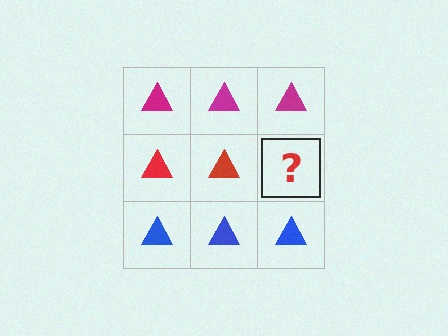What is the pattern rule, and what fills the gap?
The rule is that each row has a consistent color. The gap should be filled with a red triangle.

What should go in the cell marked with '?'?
The missing cell should contain a red triangle.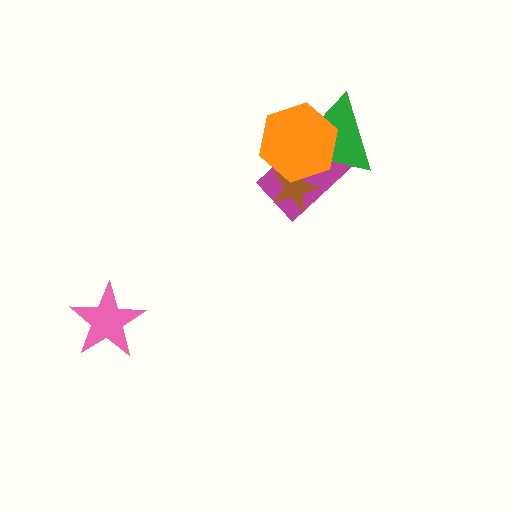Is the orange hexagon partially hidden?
No, no other shape covers it.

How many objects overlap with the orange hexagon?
3 objects overlap with the orange hexagon.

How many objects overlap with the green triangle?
3 objects overlap with the green triangle.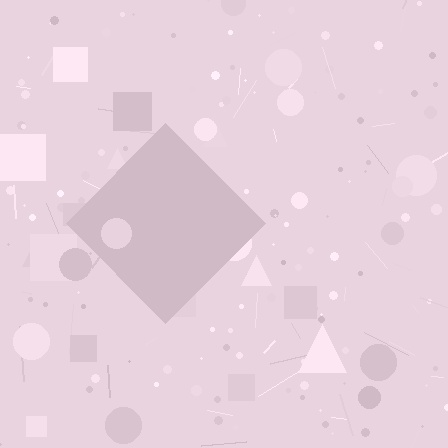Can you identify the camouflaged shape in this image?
The camouflaged shape is a diamond.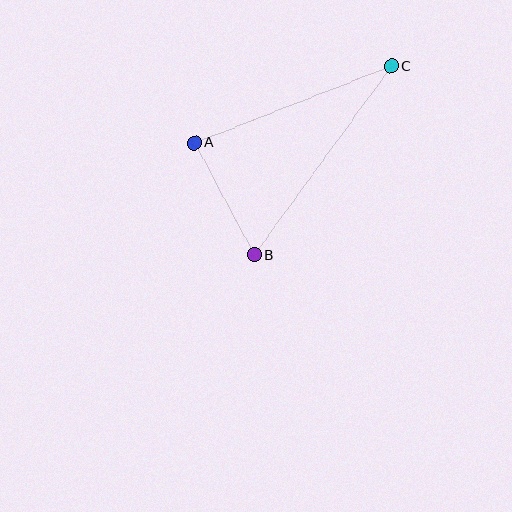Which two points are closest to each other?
Points A and B are closest to each other.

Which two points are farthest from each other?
Points B and C are farthest from each other.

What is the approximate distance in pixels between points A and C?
The distance between A and C is approximately 212 pixels.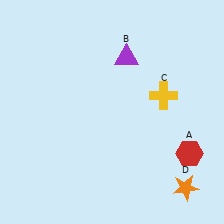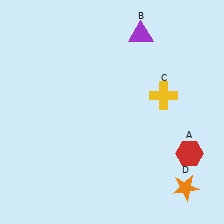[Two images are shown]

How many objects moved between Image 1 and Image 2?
1 object moved between the two images.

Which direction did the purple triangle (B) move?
The purple triangle (B) moved up.